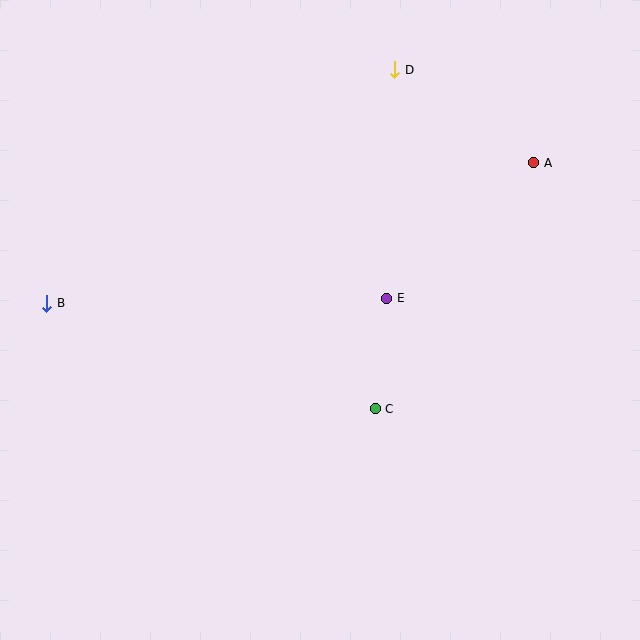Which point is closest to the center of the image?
Point E at (387, 298) is closest to the center.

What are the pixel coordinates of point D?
Point D is at (395, 70).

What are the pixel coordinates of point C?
Point C is at (375, 409).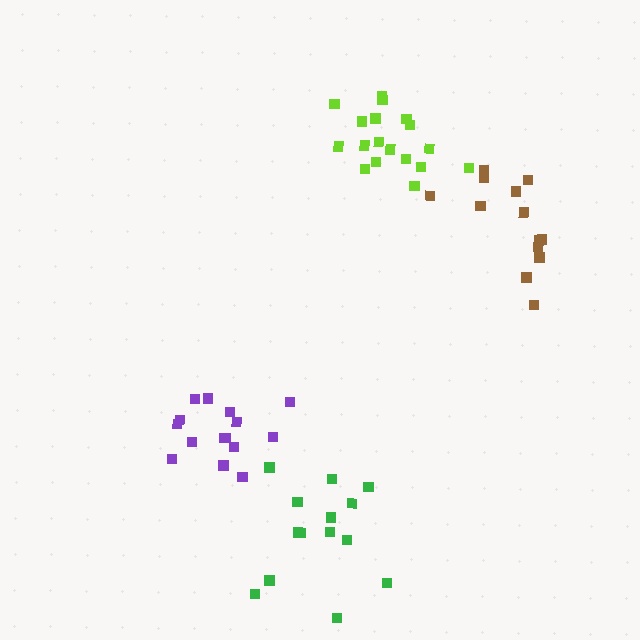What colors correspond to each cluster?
The clusters are colored: green, purple, brown, lime.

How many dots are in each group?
Group 1: 14 dots, Group 2: 15 dots, Group 3: 13 dots, Group 4: 18 dots (60 total).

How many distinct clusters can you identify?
There are 4 distinct clusters.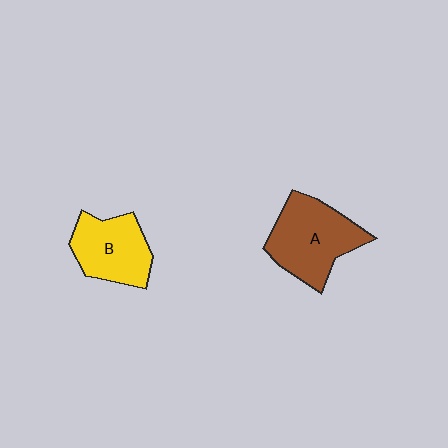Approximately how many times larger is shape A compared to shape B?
Approximately 1.3 times.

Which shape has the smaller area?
Shape B (yellow).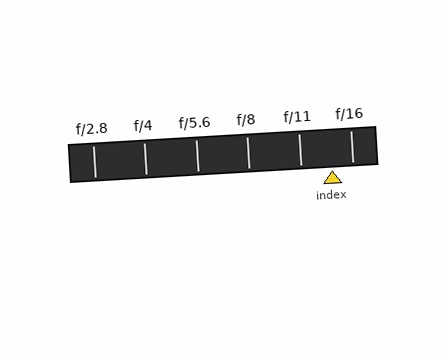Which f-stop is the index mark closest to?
The index mark is closest to f/16.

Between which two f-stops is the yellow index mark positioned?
The index mark is between f/11 and f/16.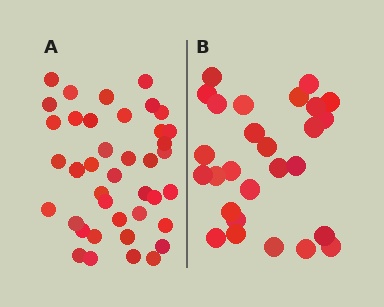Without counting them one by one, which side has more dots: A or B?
Region A (the left region) has more dots.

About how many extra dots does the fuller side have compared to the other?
Region A has approximately 15 more dots than region B.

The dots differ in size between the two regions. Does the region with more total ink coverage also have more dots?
No. Region B has more total ink coverage because its dots are larger, but region A actually contains more individual dots. Total area can be misleading — the number of items is what matters here.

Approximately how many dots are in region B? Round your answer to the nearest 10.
About 30 dots. (The exact count is 27, which rounds to 30.)